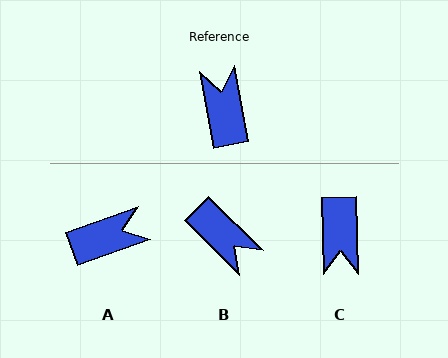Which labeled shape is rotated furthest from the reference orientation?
C, about 171 degrees away.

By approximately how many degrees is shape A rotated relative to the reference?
Approximately 81 degrees clockwise.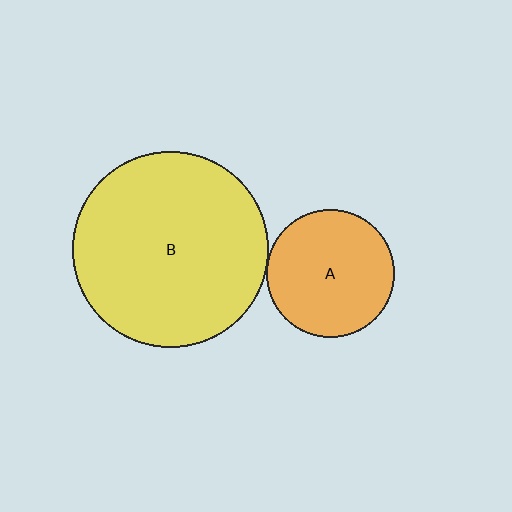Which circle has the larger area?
Circle B (yellow).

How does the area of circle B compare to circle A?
Approximately 2.3 times.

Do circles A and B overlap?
Yes.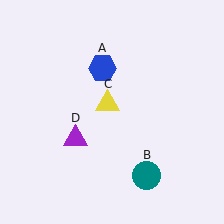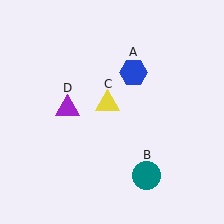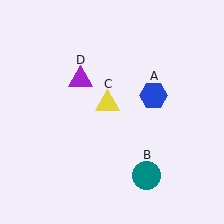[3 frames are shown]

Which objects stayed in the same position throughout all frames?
Teal circle (object B) and yellow triangle (object C) remained stationary.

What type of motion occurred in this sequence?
The blue hexagon (object A), purple triangle (object D) rotated clockwise around the center of the scene.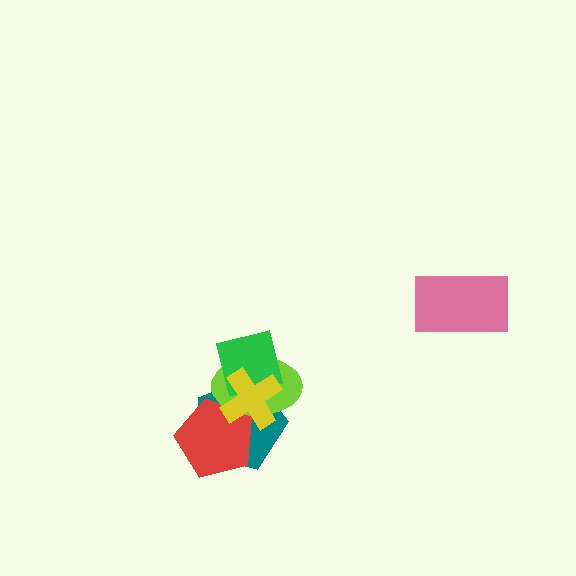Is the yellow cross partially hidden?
No, no other shape covers it.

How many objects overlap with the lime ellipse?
4 objects overlap with the lime ellipse.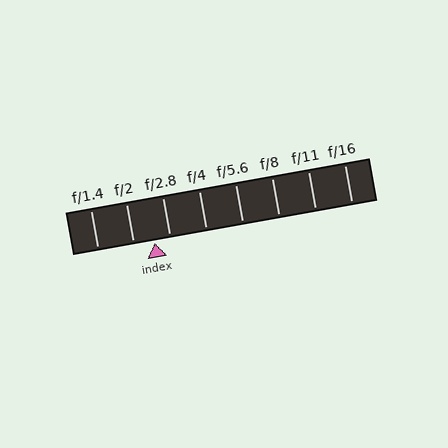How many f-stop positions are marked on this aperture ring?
There are 8 f-stop positions marked.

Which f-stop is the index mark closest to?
The index mark is closest to f/2.8.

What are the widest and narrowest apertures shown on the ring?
The widest aperture shown is f/1.4 and the narrowest is f/16.